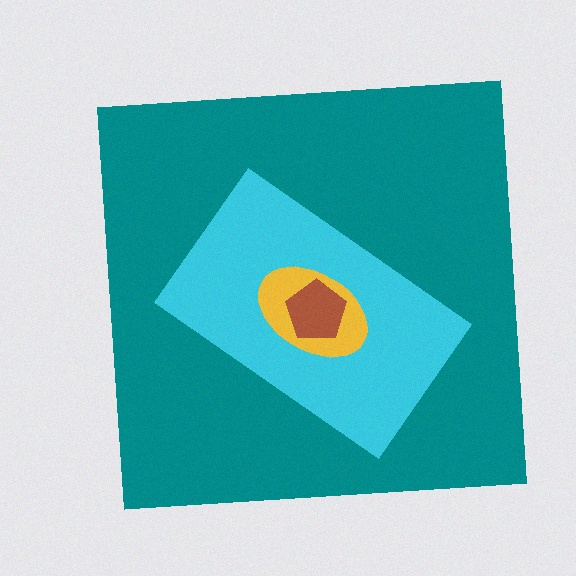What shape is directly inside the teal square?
The cyan rectangle.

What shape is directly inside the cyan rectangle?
The yellow ellipse.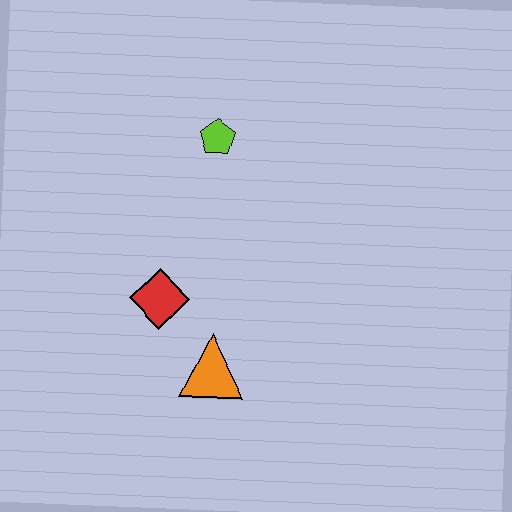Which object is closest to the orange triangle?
The red diamond is closest to the orange triangle.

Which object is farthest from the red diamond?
The lime pentagon is farthest from the red diamond.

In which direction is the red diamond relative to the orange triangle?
The red diamond is above the orange triangle.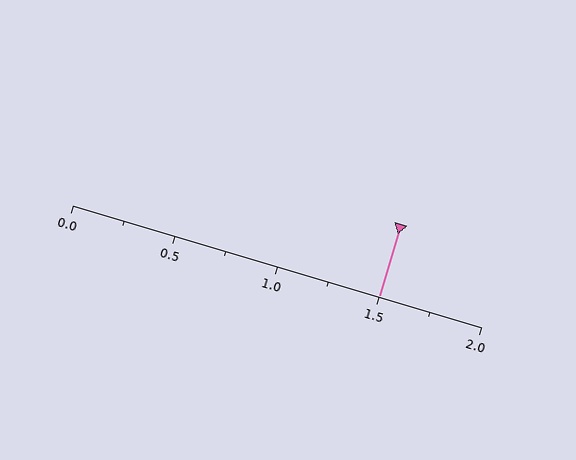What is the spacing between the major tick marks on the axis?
The major ticks are spaced 0.5 apart.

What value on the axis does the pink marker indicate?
The marker indicates approximately 1.5.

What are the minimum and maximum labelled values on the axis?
The axis runs from 0.0 to 2.0.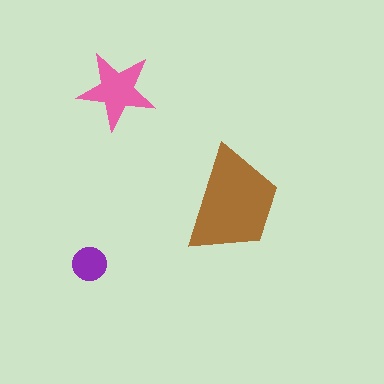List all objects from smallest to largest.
The purple circle, the pink star, the brown trapezoid.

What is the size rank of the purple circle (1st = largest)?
3rd.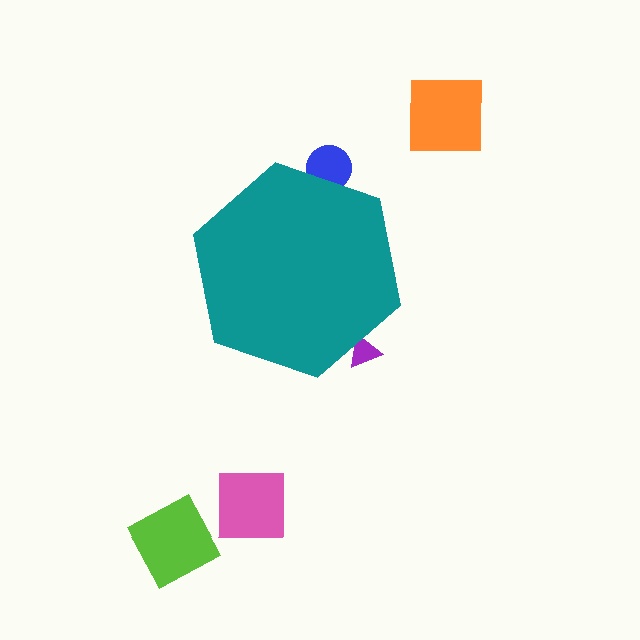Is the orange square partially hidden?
No, the orange square is fully visible.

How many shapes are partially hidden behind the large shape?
2 shapes are partially hidden.